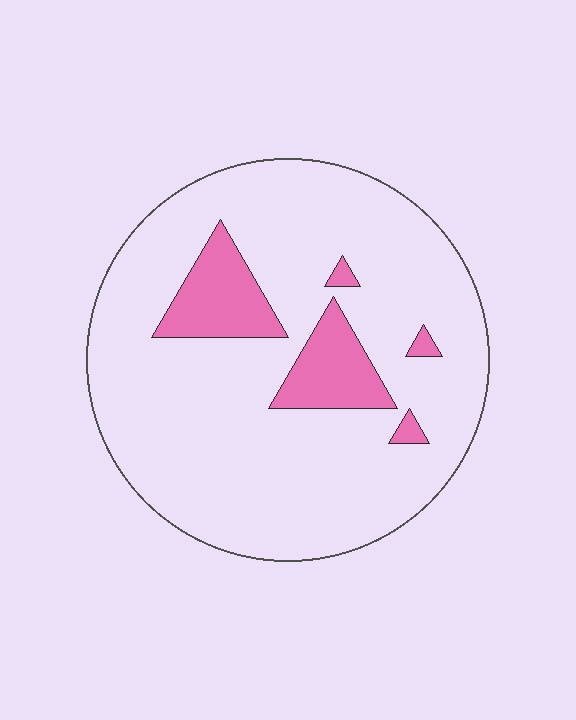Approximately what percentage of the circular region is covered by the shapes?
Approximately 15%.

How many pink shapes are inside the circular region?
5.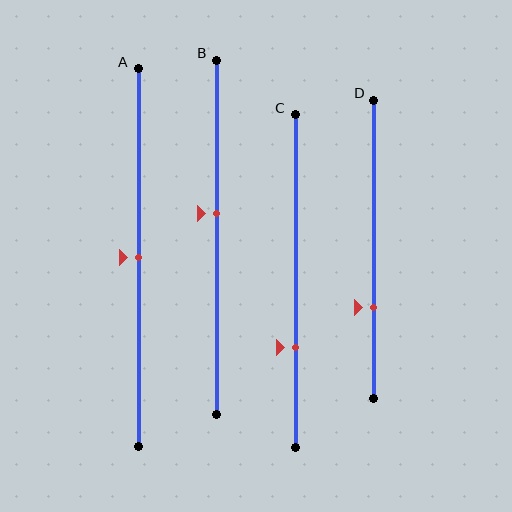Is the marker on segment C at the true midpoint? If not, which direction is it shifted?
No, the marker on segment C is shifted downward by about 20% of the segment length.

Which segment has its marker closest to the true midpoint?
Segment A has its marker closest to the true midpoint.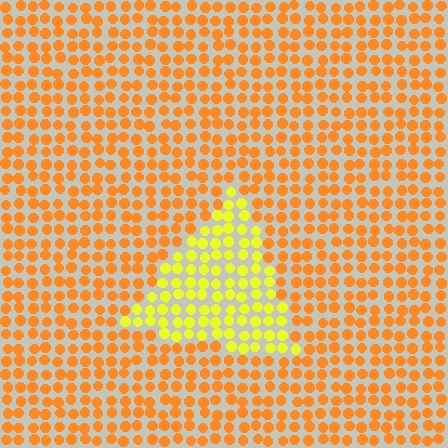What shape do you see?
I see a triangle.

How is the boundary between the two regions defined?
The boundary is defined purely by a slight shift in hue (about 37 degrees). Spacing, size, and orientation are identical on both sides.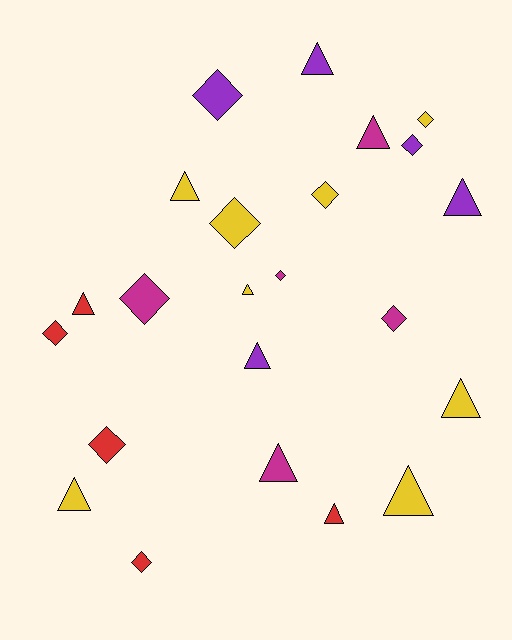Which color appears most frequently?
Yellow, with 8 objects.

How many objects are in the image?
There are 23 objects.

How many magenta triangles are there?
There are 2 magenta triangles.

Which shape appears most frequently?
Triangle, with 12 objects.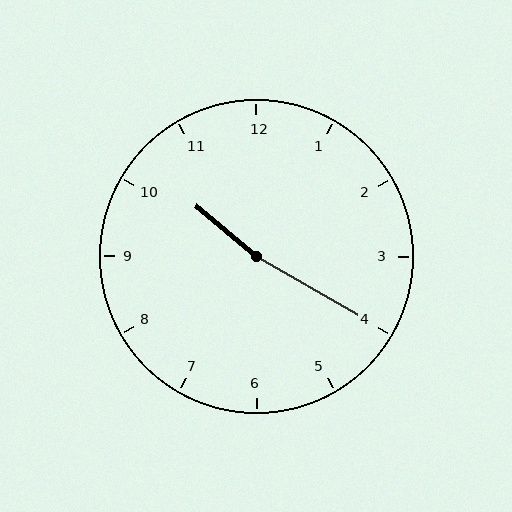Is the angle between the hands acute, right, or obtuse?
It is obtuse.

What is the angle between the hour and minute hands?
Approximately 170 degrees.